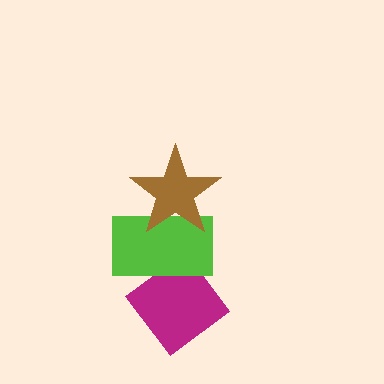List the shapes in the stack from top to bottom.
From top to bottom: the brown star, the lime rectangle, the magenta diamond.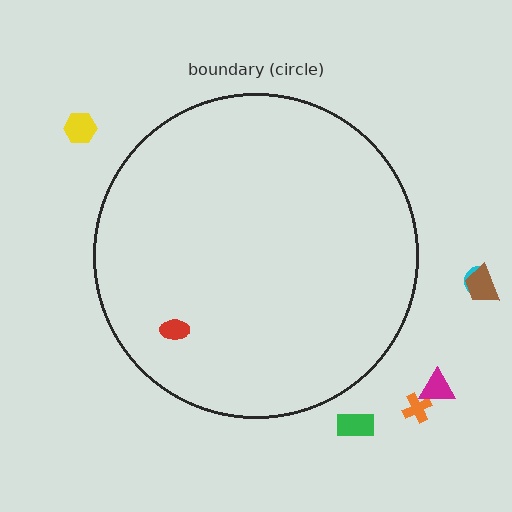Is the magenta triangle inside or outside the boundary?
Outside.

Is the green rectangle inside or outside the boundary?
Outside.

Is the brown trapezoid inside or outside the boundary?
Outside.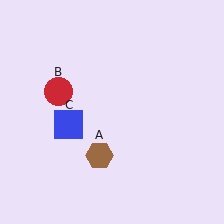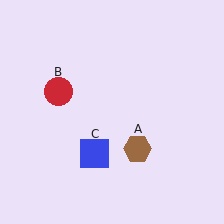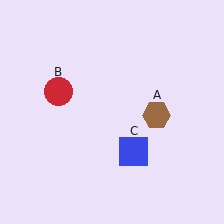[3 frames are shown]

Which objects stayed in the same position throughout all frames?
Red circle (object B) remained stationary.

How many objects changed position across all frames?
2 objects changed position: brown hexagon (object A), blue square (object C).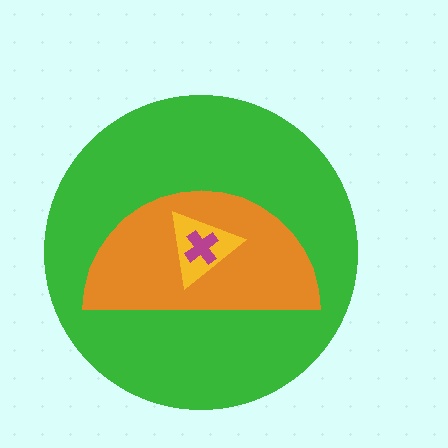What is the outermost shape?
The green circle.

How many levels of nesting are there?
4.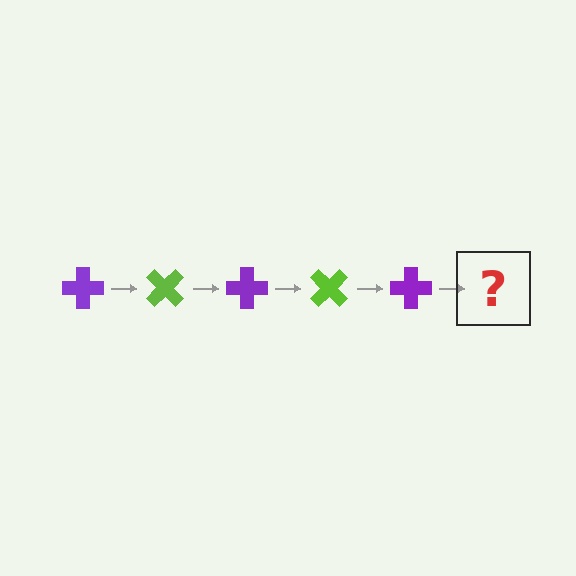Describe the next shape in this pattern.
It should be a lime cross, rotated 225 degrees from the start.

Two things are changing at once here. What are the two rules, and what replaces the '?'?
The two rules are that it rotates 45 degrees each step and the color cycles through purple and lime. The '?' should be a lime cross, rotated 225 degrees from the start.